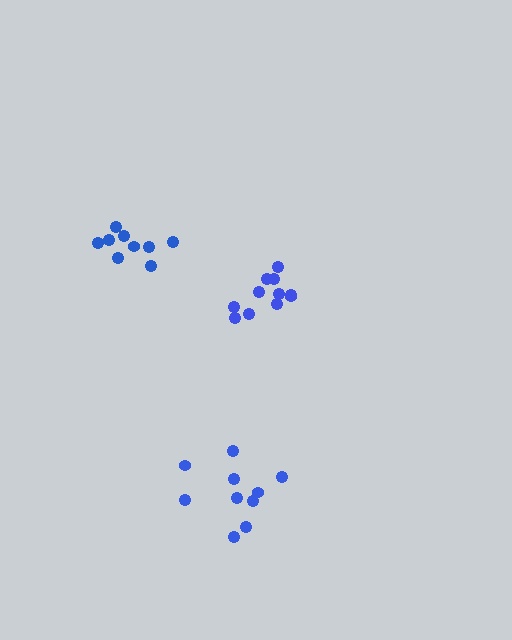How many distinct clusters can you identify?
There are 3 distinct clusters.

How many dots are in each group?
Group 1: 11 dots, Group 2: 9 dots, Group 3: 10 dots (30 total).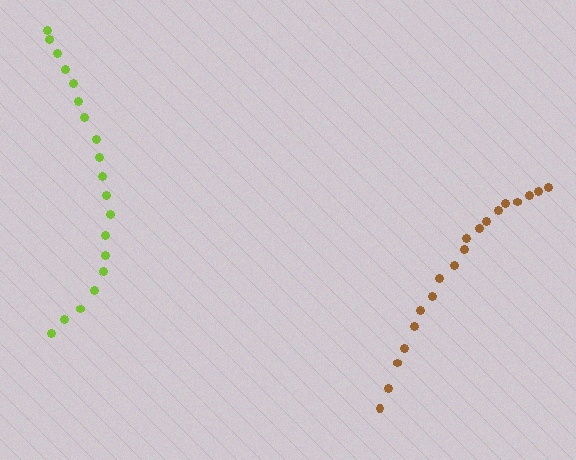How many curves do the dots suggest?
There are 2 distinct paths.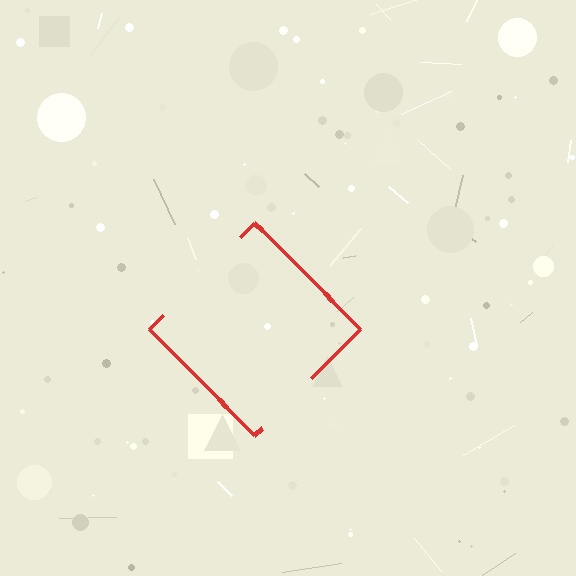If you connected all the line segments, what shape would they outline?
They would outline a diamond.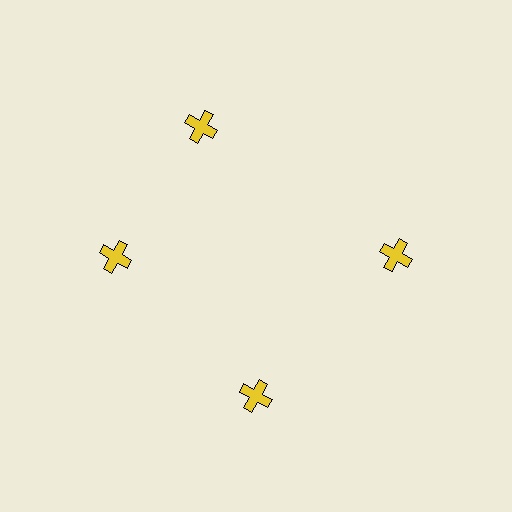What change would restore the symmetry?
The symmetry would be restored by rotating it back into even spacing with its neighbors so that all 4 crosses sit at equal angles and equal distance from the center.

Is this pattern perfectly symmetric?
No. The 4 yellow crosses are arranged in a ring, but one element near the 12 o'clock position is rotated out of alignment along the ring, breaking the 4-fold rotational symmetry.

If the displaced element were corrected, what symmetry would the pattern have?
It would have 4-fold rotational symmetry — the pattern would map onto itself every 90 degrees.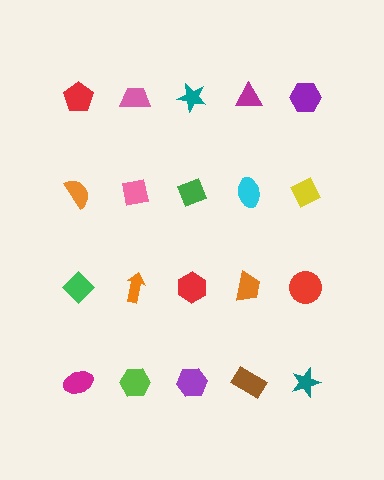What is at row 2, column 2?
A pink square.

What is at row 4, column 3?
A purple hexagon.